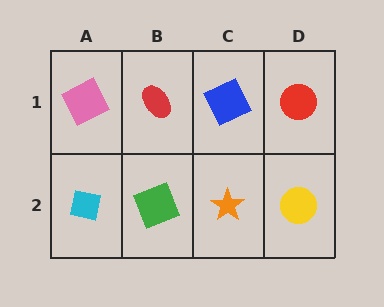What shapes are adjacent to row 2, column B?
A red ellipse (row 1, column B), a cyan square (row 2, column A), an orange star (row 2, column C).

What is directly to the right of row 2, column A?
A green square.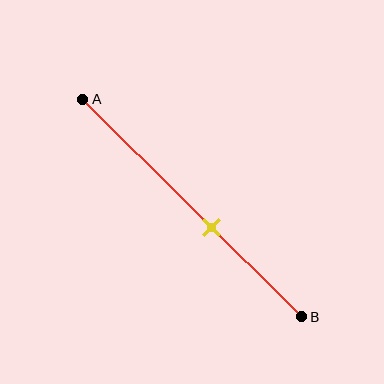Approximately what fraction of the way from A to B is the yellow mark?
The yellow mark is approximately 60% of the way from A to B.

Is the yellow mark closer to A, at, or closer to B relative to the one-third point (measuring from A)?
The yellow mark is closer to point B than the one-third point of segment AB.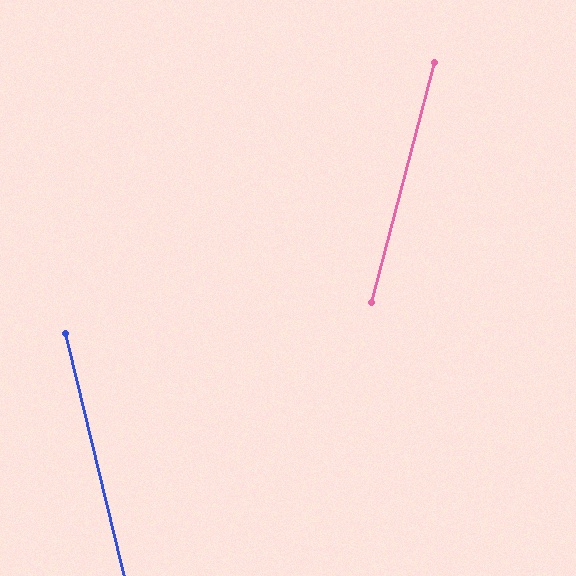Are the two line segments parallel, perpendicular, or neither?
Neither parallel nor perpendicular — they differ by about 28°.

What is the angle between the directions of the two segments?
Approximately 28 degrees.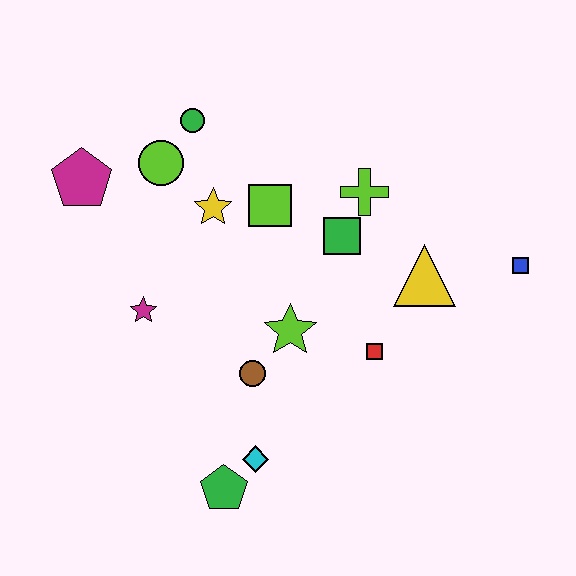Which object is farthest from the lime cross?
The green pentagon is farthest from the lime cross.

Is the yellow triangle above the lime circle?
No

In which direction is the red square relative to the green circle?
The red square is below the green circle.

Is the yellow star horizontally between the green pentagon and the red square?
No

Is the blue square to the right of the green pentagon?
Yes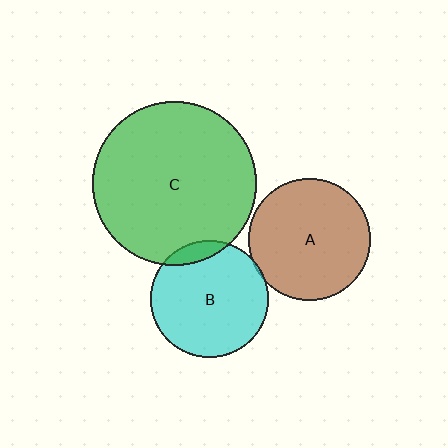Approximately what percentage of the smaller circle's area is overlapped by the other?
Approximately 5%.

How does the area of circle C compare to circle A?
Approximately 1.8 times.